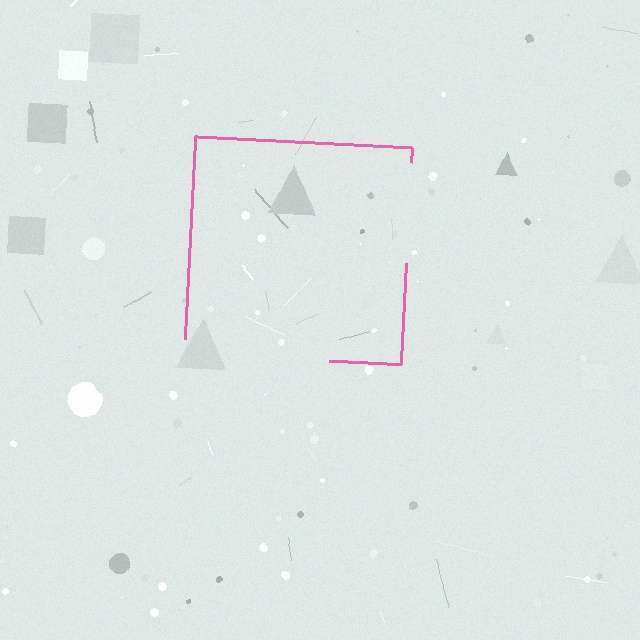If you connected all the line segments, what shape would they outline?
They would outline a square.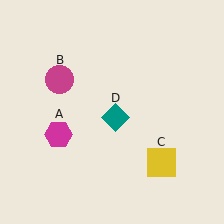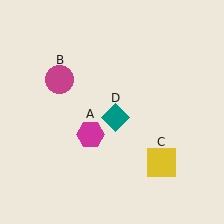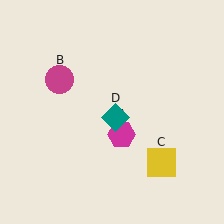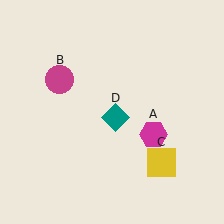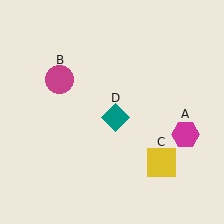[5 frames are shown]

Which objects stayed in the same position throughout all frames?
Magenta circle (object B) and yellow square (object C) and teal diamond (object D) remained stationary.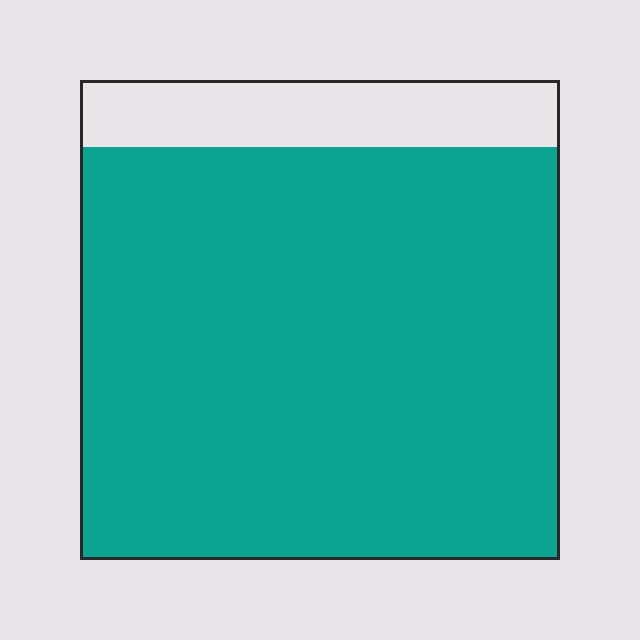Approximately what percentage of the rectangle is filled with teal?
Approximately 85%.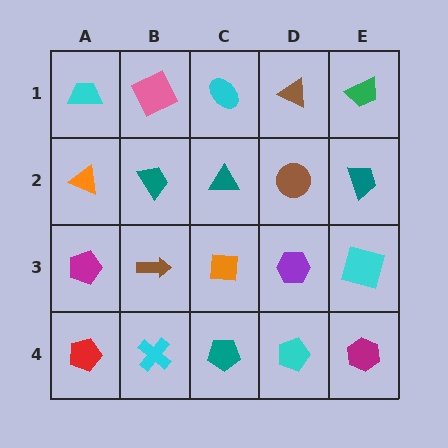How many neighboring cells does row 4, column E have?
2.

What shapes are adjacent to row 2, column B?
A pink square (row 1, column B), a brown arrow (row 3, column B), an orange triangle (row 2, column A), a teal triangle (row 2, column C).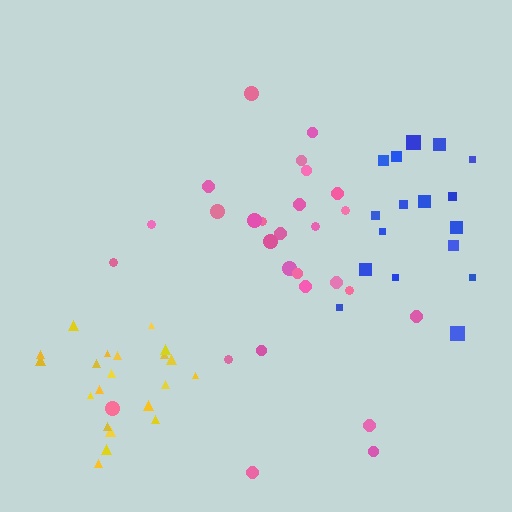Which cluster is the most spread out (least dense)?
Blue.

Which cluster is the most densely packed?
Yellow.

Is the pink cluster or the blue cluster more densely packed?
Pink.